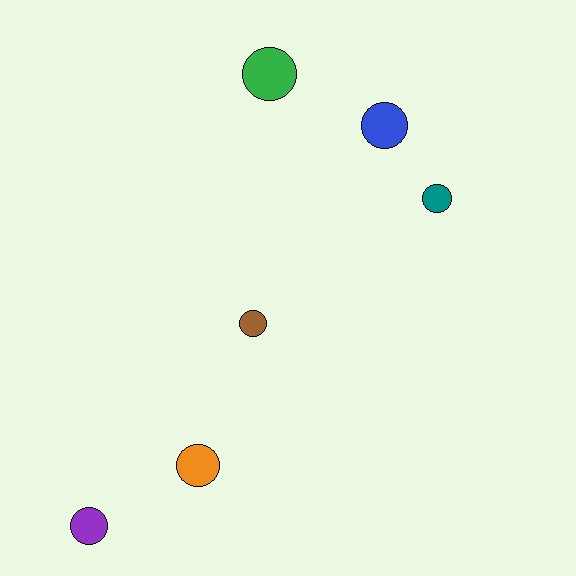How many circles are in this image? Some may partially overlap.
There are 6 circles.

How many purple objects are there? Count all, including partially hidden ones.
There is 1 purple object.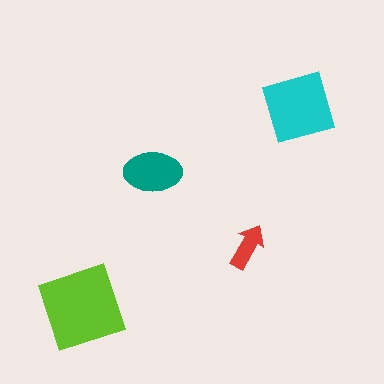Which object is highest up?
The cyan square is topmost.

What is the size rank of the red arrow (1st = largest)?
4th.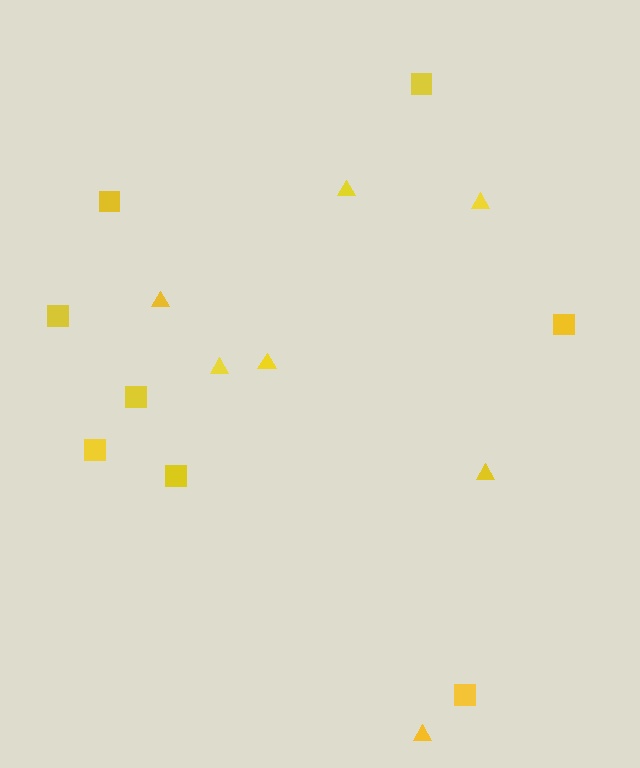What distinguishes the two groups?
There are 2 groups: one group of squares (8) and one group of triangles (7).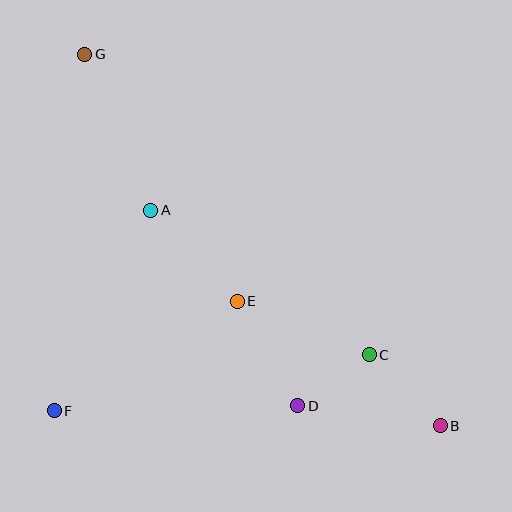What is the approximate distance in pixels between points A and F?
The distance between A and F is approximately 223 pixels.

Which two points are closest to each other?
Points C and D are closest to each other.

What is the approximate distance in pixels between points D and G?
The distance between D and G is approximately 411 pixels.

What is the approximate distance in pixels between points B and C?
The distance between B and C is approximately 100 pixels.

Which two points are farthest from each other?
Points B and G are farthest from each other.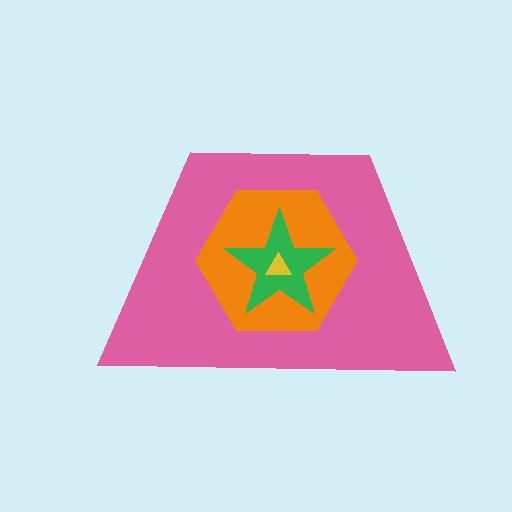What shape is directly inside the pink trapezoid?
The orange hexagon.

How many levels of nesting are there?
4.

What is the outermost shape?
The pink trapezoid.